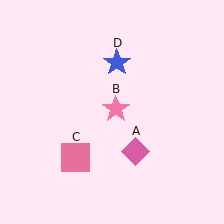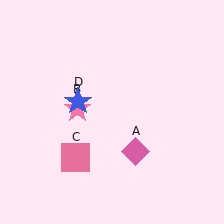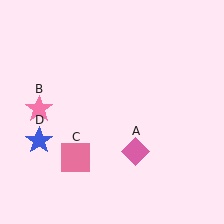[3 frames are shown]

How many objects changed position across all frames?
2 objects changed position: pink star (object B), blue star (object D).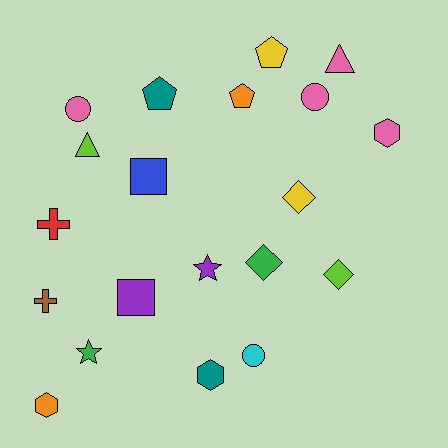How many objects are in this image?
There are 20 objects.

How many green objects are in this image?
There are 2 green objects.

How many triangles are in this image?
There are 2 triangles.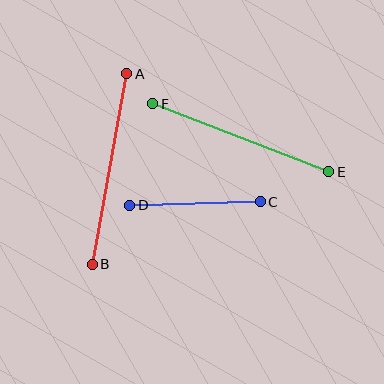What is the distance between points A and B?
The distance is approximately 193 pixels.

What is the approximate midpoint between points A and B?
The midpoint is at approximately (110, 169) pixels.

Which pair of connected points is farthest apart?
Points A and B are farthest apart.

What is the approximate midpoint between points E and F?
The midpoint is at approximately (241, 138) pixels.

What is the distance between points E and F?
The distance is approximately 188 pixels.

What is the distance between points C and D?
The distance is approximately 131 pixels.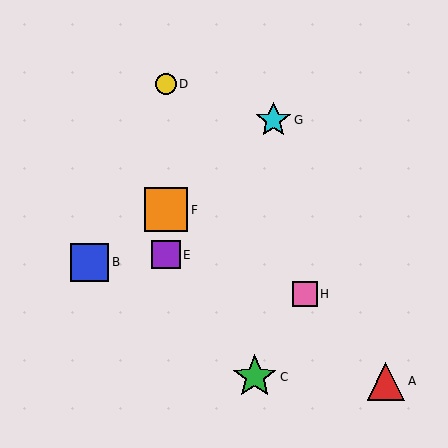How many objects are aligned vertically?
3 objects (D, E, F) are aligned vertically.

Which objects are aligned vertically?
Objects D, E, F are aligned vertically.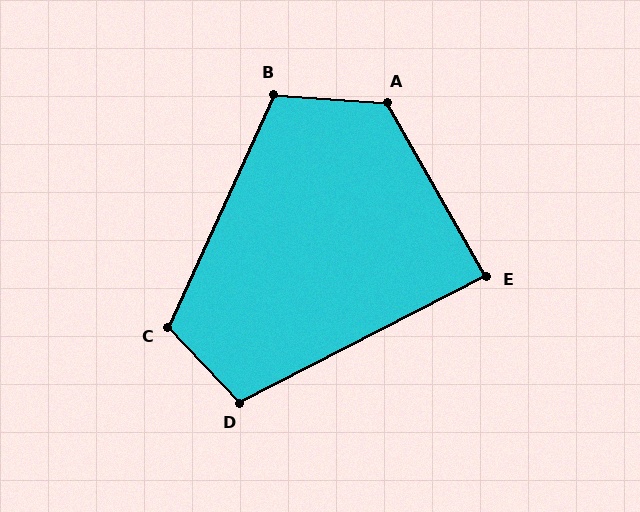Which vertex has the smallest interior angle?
E, at approximately 88 degrees.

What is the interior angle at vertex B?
Approximately 111 degrees (obtuse).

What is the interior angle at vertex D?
Approximately 106 degrees (obtuse).